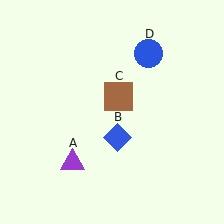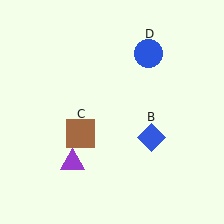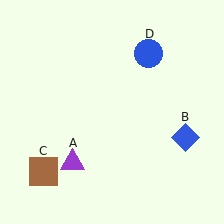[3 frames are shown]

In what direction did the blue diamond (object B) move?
The blue diamond (object B) moved right.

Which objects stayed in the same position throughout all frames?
Purple triangle (object A) and blue circle (object D) remained stationary.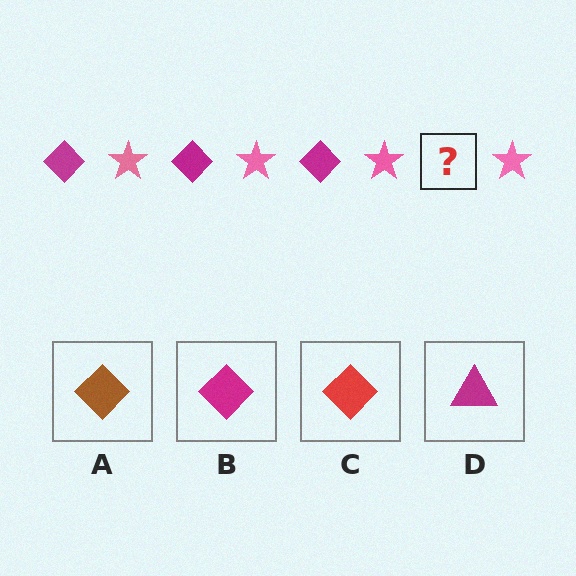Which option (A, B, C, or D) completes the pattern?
B.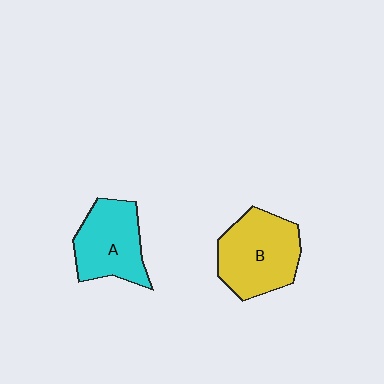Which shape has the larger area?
Shape B (yellow).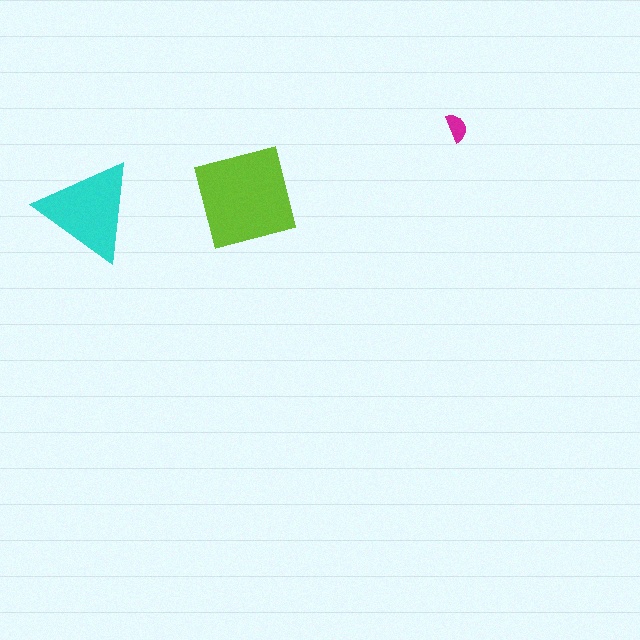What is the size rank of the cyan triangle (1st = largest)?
2nd.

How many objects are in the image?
There are 3 objects in the image.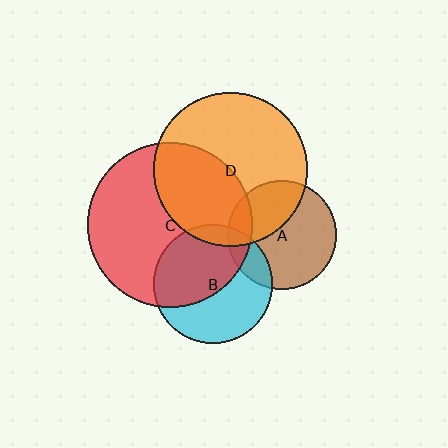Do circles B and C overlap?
Yes.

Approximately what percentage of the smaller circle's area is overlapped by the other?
Approximately 50%.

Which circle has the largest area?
Circle C (red).